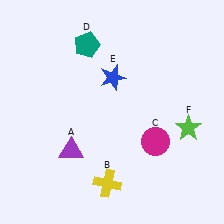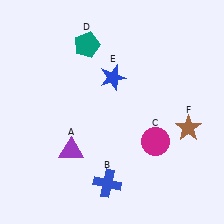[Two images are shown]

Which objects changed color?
B changed from yellow to blue. F changed from lime to brown.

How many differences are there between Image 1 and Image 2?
There are 2 differences between the two images.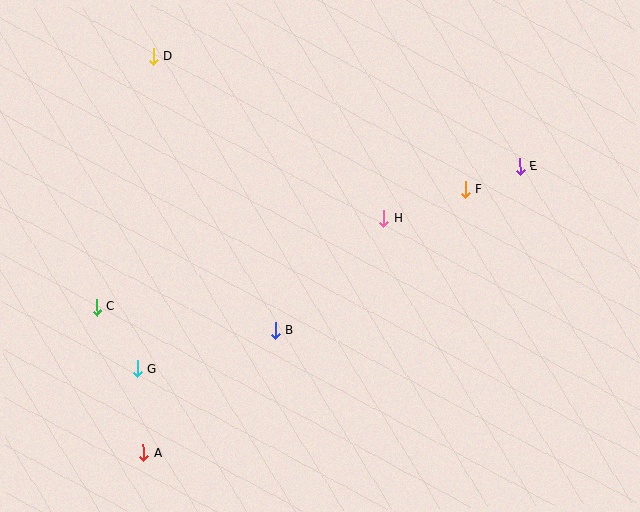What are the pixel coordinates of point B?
Point B is at (275, 331).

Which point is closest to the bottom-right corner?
Point E is closest to the bottom-right corner.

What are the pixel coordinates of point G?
Point G is at (137, 369).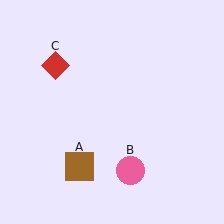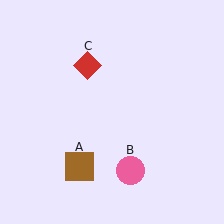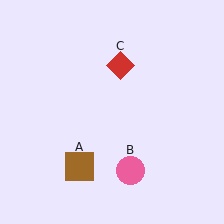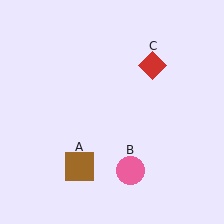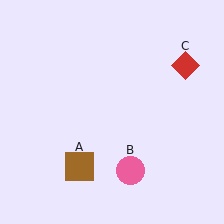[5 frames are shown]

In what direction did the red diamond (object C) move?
The red diamond (object C) moved right.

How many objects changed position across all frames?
1 object changed position: red diamond (object C).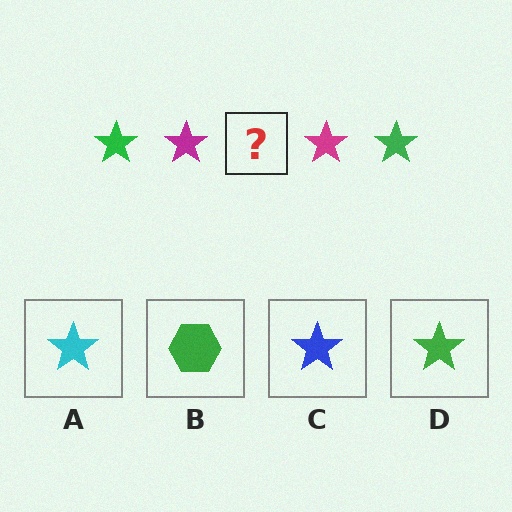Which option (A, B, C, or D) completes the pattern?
D.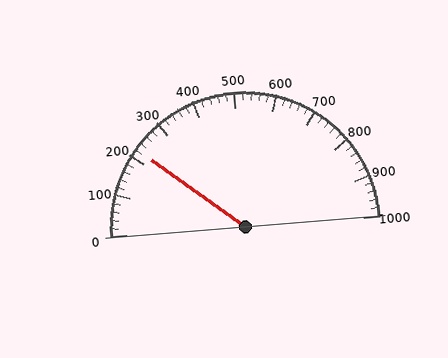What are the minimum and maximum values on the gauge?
The gauge ranges from 0 to 1000.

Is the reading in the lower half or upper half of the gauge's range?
The reading is in the lower half of the range (0 to 1000).